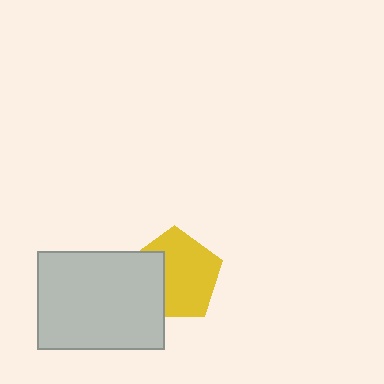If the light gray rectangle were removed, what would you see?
You would see the complete yellow pentagon.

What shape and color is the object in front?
The object in front is a light gray rectangle.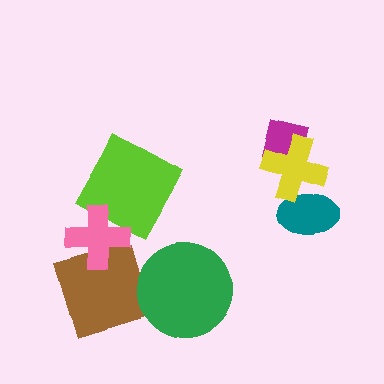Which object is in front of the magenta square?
The yellow cross is in front of the magenta square.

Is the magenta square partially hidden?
Yes, it is partially covered by another shape.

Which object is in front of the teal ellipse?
The yellow cross is in front of the teal ellipse.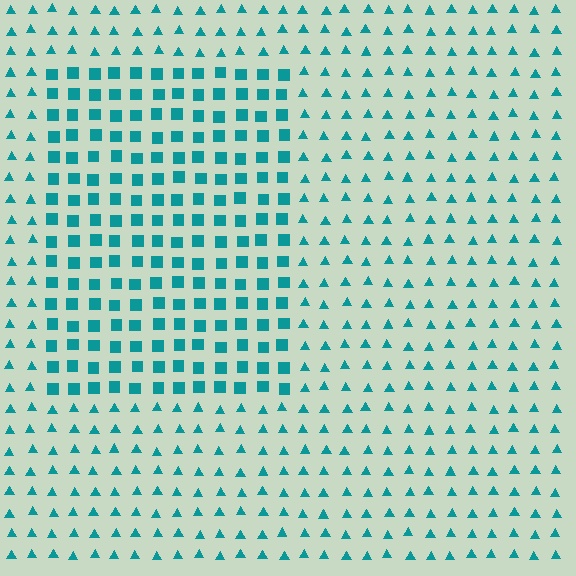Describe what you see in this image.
The image is filled with small teal elements arranged in a uniform grid. A rectangle-shaped region contains squares, while the surrounding area contains triangles. The boundary is defined purely by the change in element shape.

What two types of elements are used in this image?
The image uses squares inside the rectangle region and triangles outside it.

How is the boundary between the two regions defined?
The boundary is defined by a change in element shape: squares inside vs. triangles outside. All elements share the same color and spacing.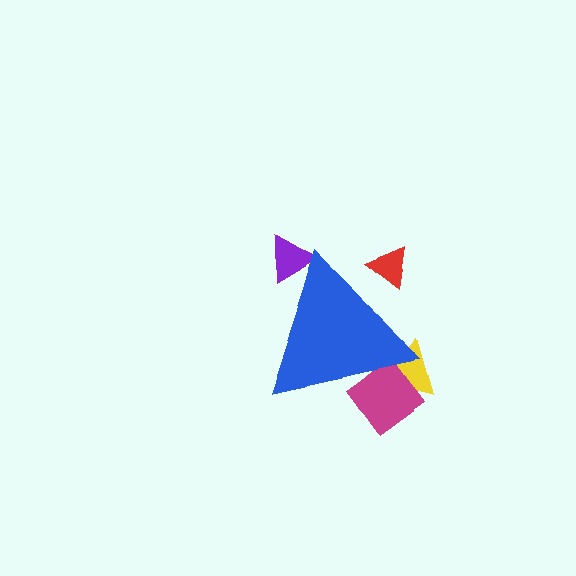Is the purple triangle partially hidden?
Yes, the purple triangle is partially hidden behind the blue triangle.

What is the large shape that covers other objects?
A blue triangle.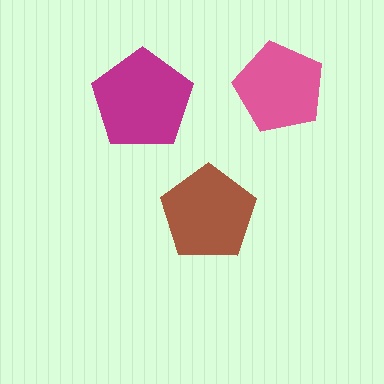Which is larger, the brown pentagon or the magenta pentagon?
The magenta one.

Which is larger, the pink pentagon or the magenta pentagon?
The magenta one.